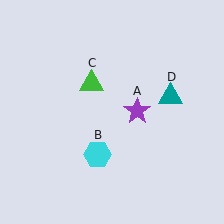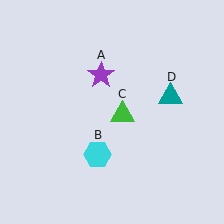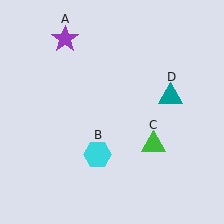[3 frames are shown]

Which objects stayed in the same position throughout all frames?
Cyan hexagon (object B) and teal triangle (object D) remained stationary.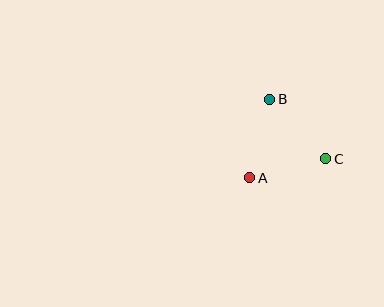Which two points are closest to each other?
Points A and C are closest to each other.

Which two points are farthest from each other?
Points B and C are farthest from each other.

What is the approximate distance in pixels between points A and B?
The distance between A and B is approximately 81 pixels.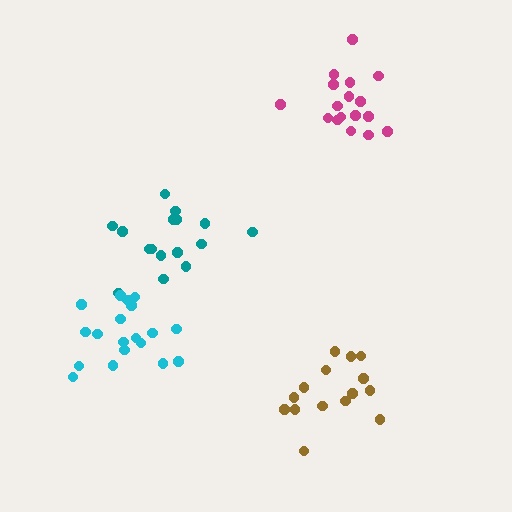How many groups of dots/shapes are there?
There are 4 groups.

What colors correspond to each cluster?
The clusters are colored: brown, magenta, teal, cyan.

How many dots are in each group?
Group 1: 15 dots, Group 2: 17 dots, Group 3: 16 dots, Group 4: 19 dots (67 total).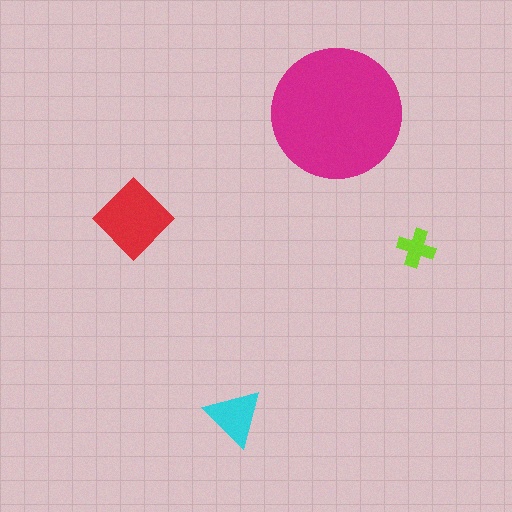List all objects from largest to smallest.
The magenta circle, the red diamond, the cyan triangle, the lime cross.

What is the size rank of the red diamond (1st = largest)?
2nd.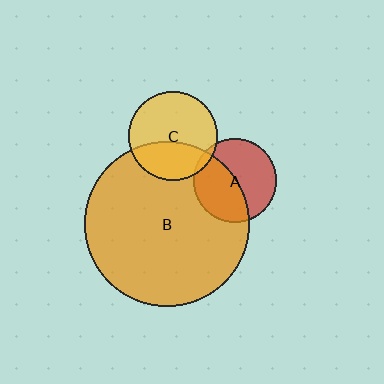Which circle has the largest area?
Circle B (orange).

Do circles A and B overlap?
Yes.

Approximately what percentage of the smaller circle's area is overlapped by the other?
Approximately 50%.